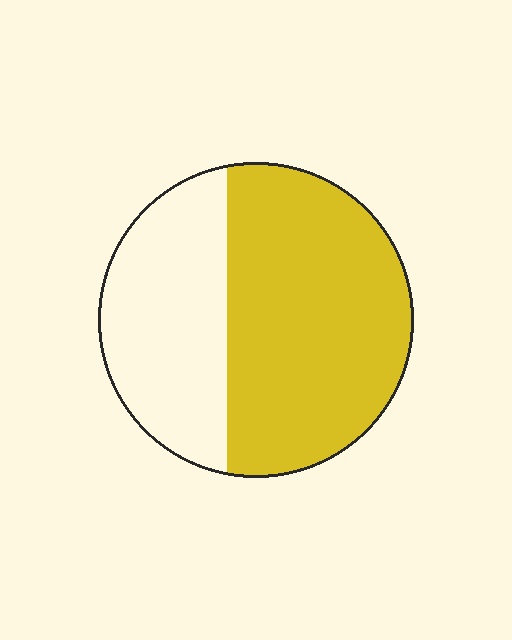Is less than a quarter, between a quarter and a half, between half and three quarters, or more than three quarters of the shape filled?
Between half and three quarters.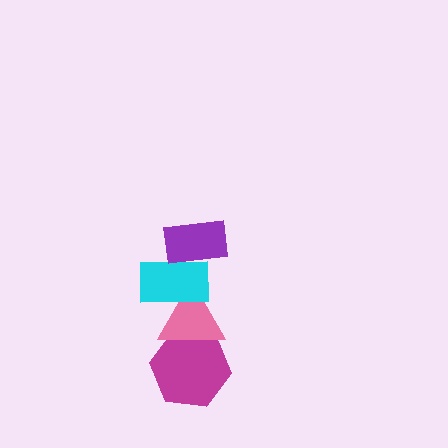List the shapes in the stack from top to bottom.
From top to bottom: the purple rectangle, the cyan rectangle, the pink triangle, the magenta hexagon.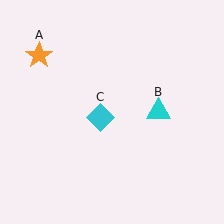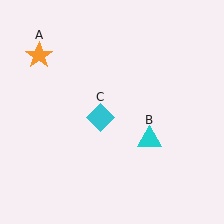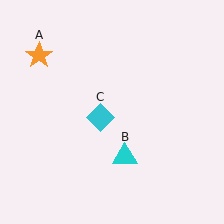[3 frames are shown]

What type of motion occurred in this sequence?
The cyan triangle (object B) rotated clockwise around the center of the scene.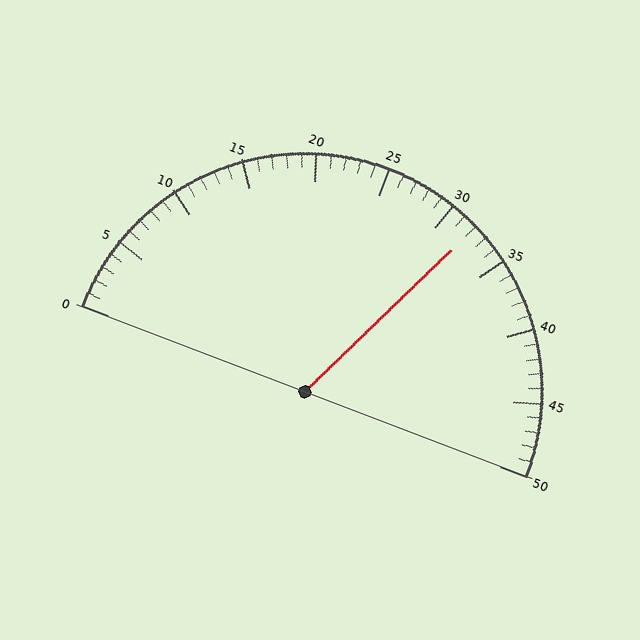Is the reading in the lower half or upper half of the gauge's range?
The reading is in the upper half of the range (0 to 50).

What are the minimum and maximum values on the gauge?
The gauge ranges from 0 to 50.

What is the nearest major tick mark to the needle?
The nearest major tick mark is 30.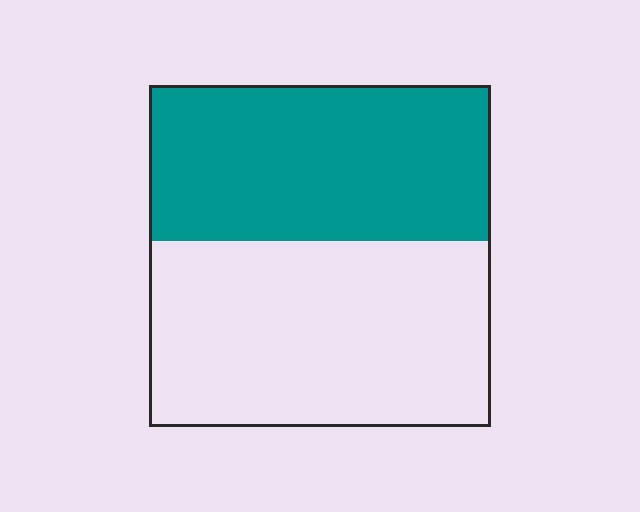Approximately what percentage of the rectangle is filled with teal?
Approximately 45%.